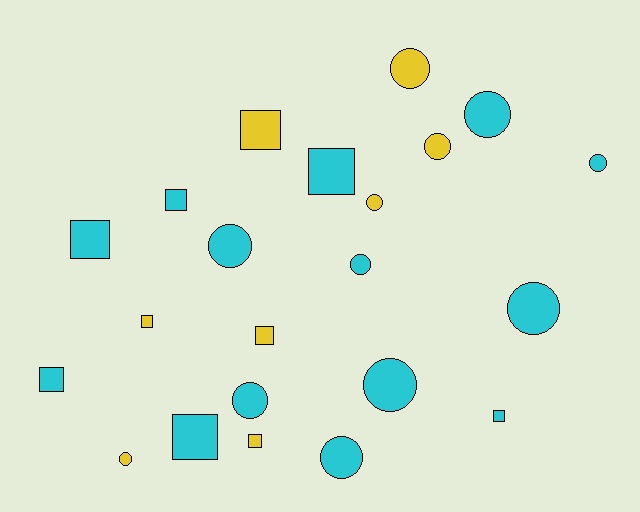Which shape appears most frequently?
Circle, with 12 objects.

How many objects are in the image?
There are 22 objects.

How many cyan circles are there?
There are 8 cyan circles.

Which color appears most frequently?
Cyan, with 14 objects.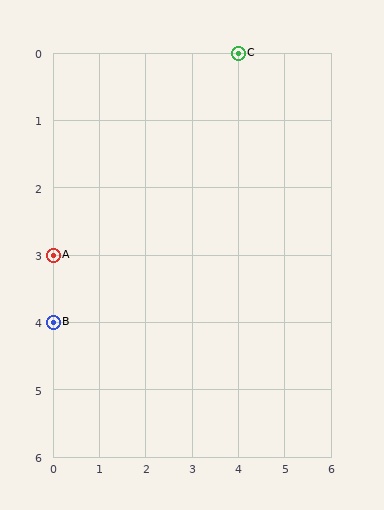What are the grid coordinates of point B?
Point B is at grid coordinates (0, 4).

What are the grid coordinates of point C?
Point C is at grid coordinates (4, 0).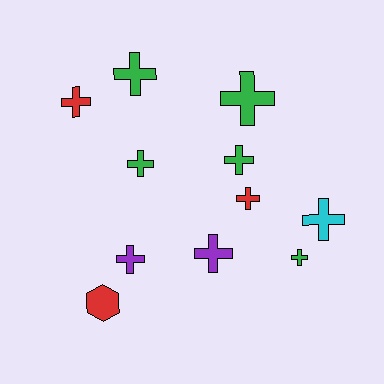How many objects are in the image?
There are 11 objects.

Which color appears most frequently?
Green, with 5 objects.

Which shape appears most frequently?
Cross, with 10 objects.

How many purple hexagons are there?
There are no purple hexagons.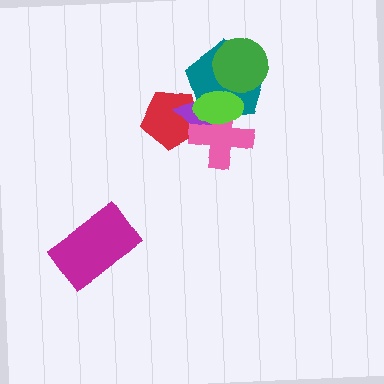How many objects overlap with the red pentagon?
3 objects overlap with the red pentagon.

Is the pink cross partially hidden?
Yes, it is partially covered by another shape.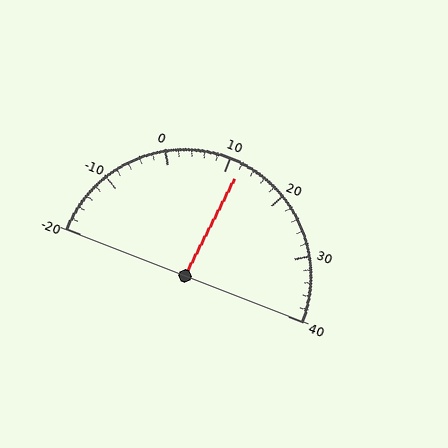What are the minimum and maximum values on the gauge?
The gauge ranges from -20 to 40.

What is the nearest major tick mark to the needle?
The nearest major tick mark is 10.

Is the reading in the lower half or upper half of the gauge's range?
The reading is in the upper half of the range (-20 to 40).